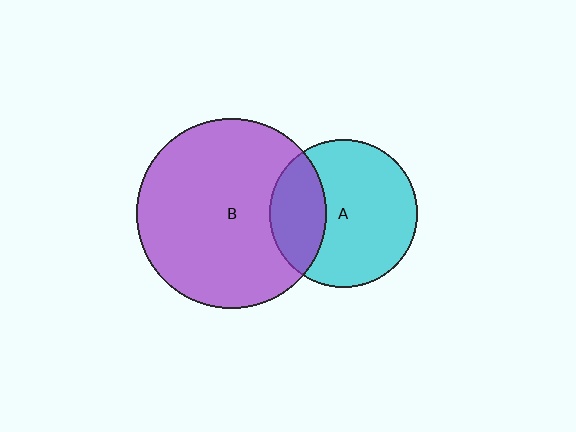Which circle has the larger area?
Circle B (purple).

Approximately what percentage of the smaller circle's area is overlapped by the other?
Approximately 30%.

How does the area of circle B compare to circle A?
Approximately 1.6 times.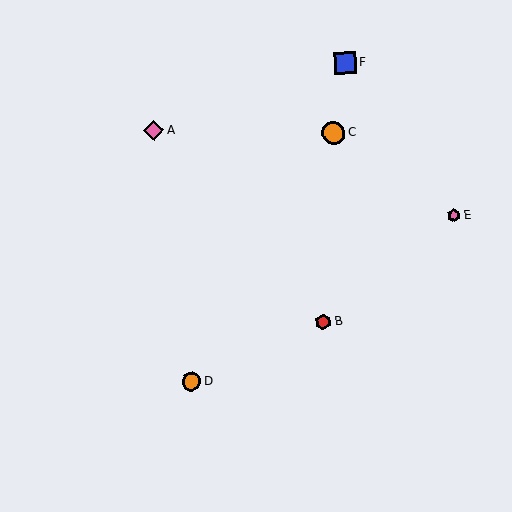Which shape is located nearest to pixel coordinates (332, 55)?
The blue square (labeled F) at (345, 63) is nearest to that location.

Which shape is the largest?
The orange circle (labeled C) is the largest.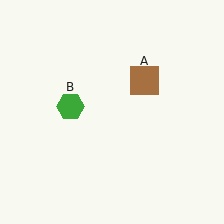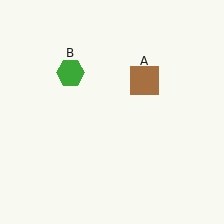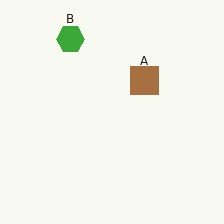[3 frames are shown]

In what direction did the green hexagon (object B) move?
The green hexagon (object B) moved up.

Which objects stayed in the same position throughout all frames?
Brown square (object A) remained stationary.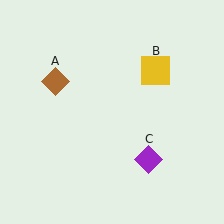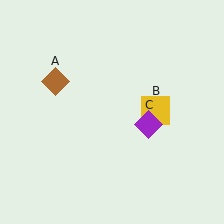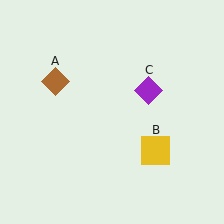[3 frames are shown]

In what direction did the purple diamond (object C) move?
The purple diamond (object C) moved up.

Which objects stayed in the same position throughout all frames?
Brown diamond (object A) remained stationary.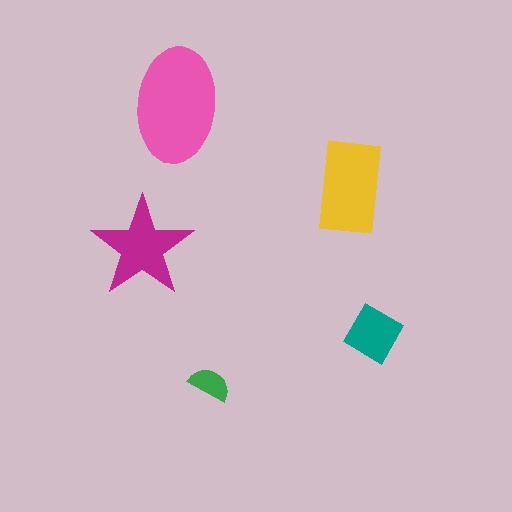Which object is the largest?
The pink ellipse.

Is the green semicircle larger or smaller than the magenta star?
Smaller.